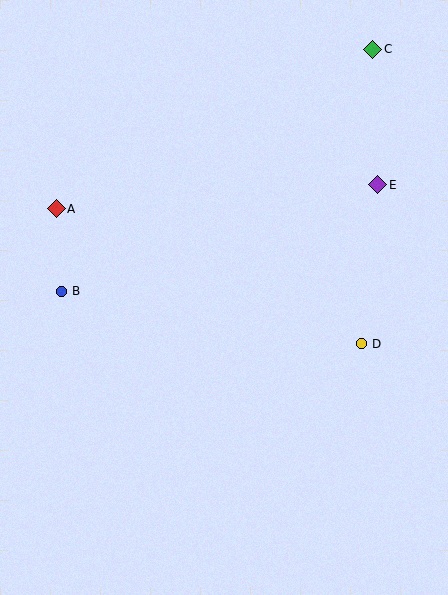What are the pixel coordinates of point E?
Point E is at (378, 185).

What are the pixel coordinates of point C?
Point C is at (373, 49).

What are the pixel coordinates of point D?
Point D is at (361, 344).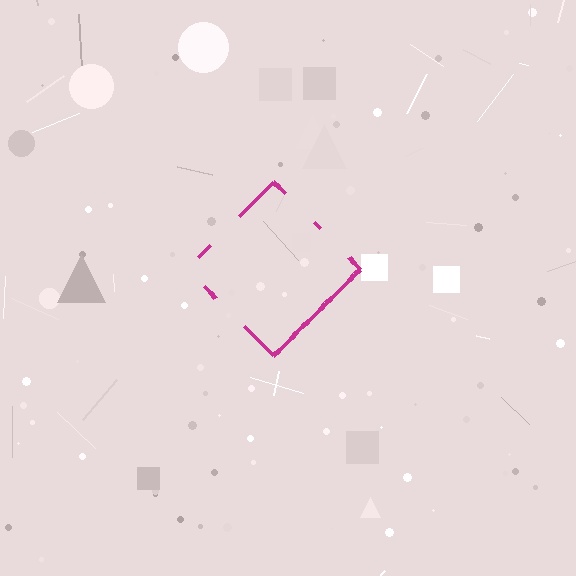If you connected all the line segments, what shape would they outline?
They would outline a diamond.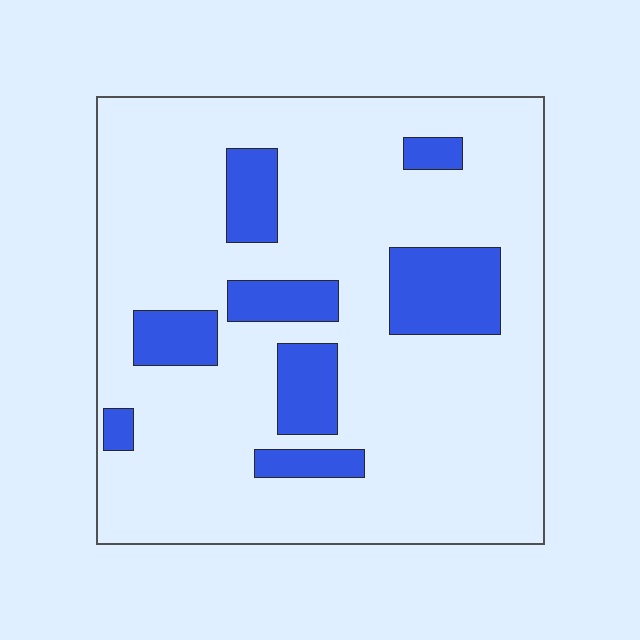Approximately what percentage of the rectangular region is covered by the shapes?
Approximately 20%.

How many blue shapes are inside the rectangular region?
8.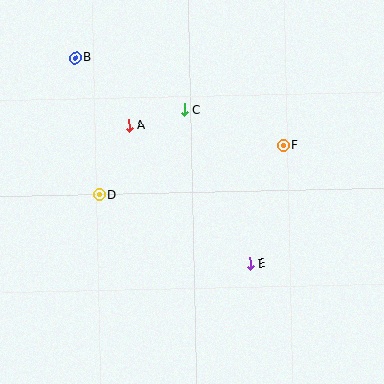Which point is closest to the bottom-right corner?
Point E is closest to the bottom-right corner.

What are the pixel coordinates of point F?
Point F is at (283, 145).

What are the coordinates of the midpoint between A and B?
The midpoint between A and B is at (102, 92).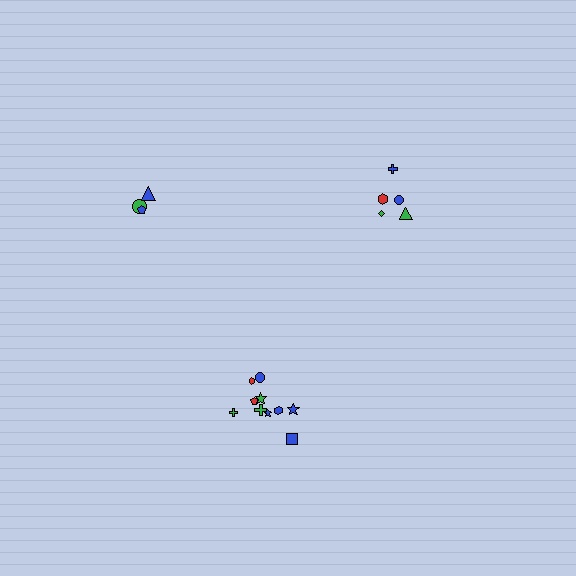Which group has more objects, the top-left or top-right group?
The top-right group.